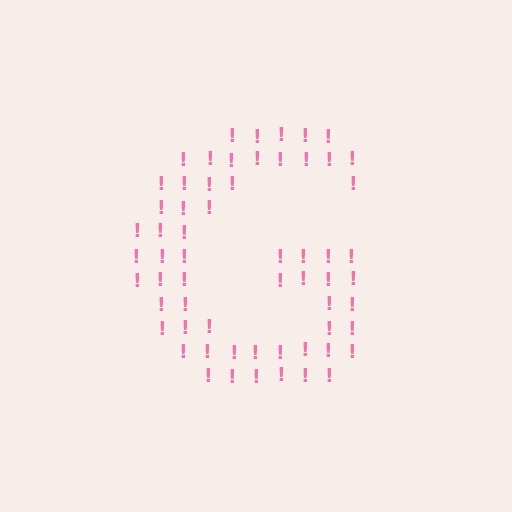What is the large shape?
The large shape is the letter G.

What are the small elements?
The small elements are exclamation marks.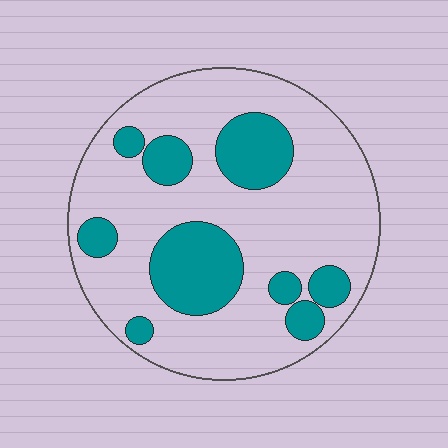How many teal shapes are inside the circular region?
9.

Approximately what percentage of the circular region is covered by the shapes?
Approximately 25%.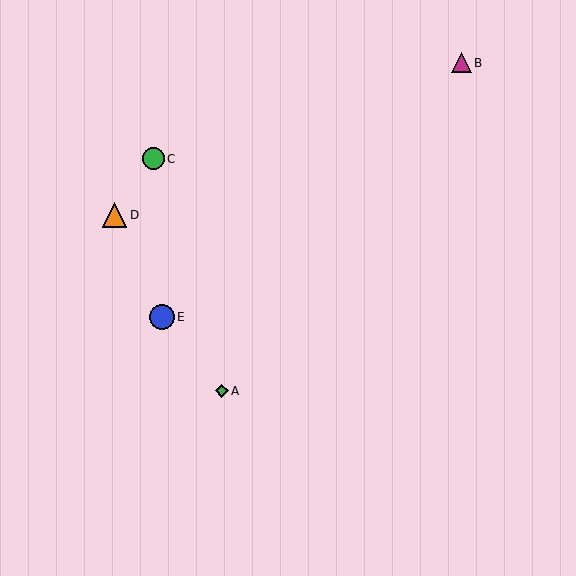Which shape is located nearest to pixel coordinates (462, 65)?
The magenta triangle (labeled B) at (461, 63) is nearest to that location.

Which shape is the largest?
The blue circle (labeled E) is the largest.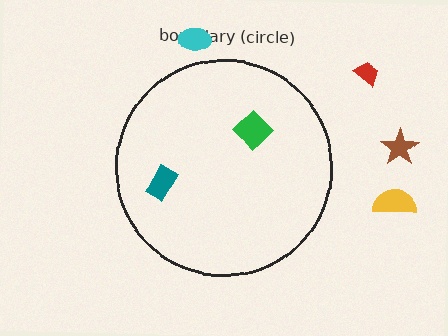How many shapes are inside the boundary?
2 inside, 4 outside.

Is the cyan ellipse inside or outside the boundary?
Outside.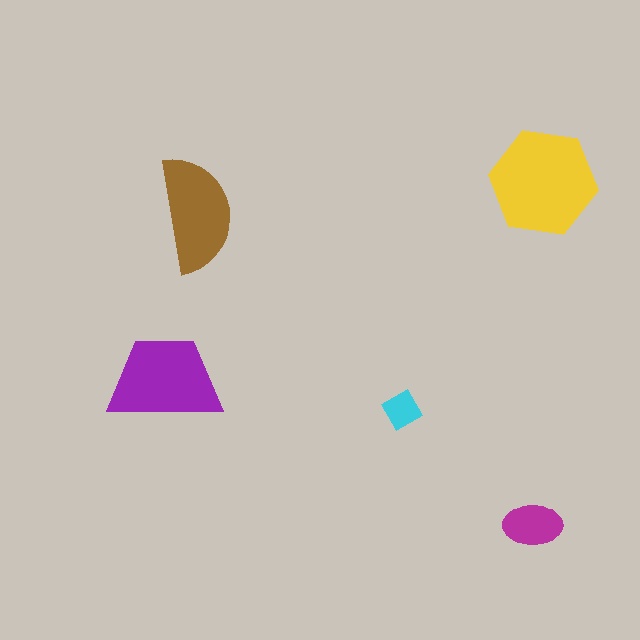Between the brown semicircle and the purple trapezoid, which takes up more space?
The purple trapezoid.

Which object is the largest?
The yellow hexagon.